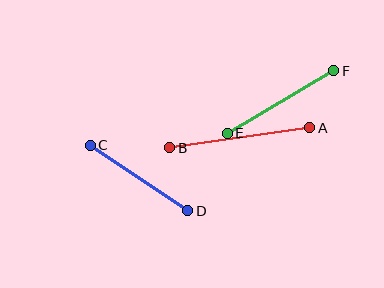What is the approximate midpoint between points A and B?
The midpoint is at approximately (240, 138) pixels.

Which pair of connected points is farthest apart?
Points A and B are farthest apart.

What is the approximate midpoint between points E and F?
The midpoint is at approximately (280, 102) pixels.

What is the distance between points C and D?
The distance is approximately 117 pixels.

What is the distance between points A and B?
The distance is approximately 141 pixels.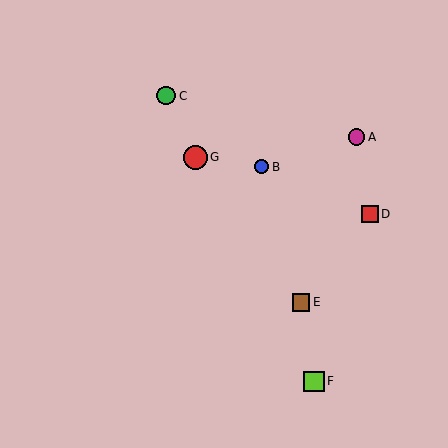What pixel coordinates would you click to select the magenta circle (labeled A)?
Click at (357, 137) to select the magenta circle A.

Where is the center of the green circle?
The center of the green circle is at (166, 96).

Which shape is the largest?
The red circle (labeled G) is the largest.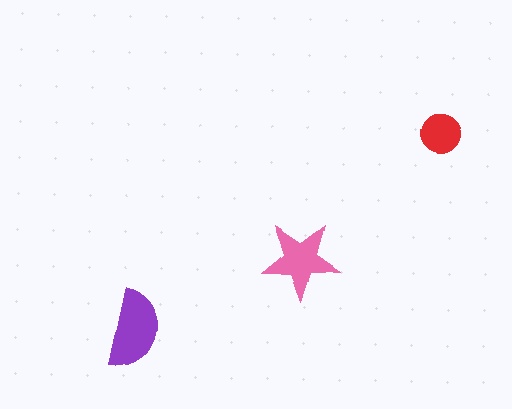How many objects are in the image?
There are 3 objects in the image.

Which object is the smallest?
The red circle.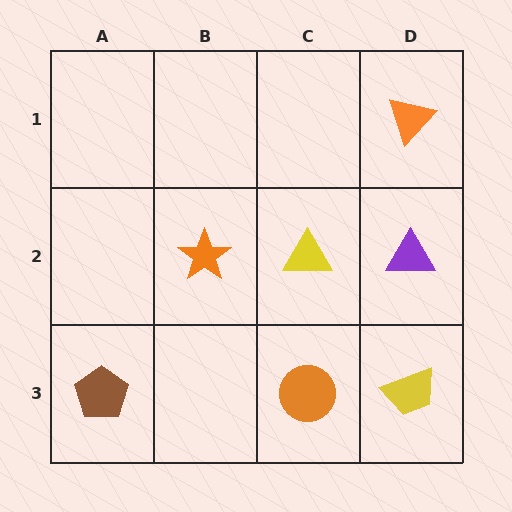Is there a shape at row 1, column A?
No, that cell is empty.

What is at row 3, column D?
A yellow trapezoid.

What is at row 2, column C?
A yellow triangle.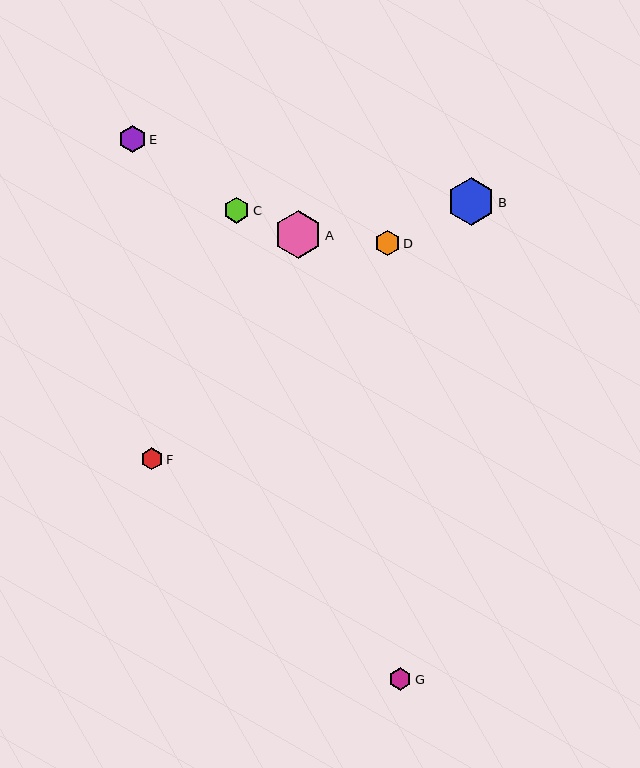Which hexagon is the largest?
Hexagon A is the largest with a size of approximately 48 pixels.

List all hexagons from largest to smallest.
From largest to smallest: A, B, E, C, D, G, F.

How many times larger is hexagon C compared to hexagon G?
Hexagon C is approximately 1.1 times the size of hexagon G.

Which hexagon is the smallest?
Hexagon F is the smallest with a size of approximately 22 pixels.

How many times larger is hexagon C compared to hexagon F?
Hexagon C is approximately 1.2 times the size of hexagon F.